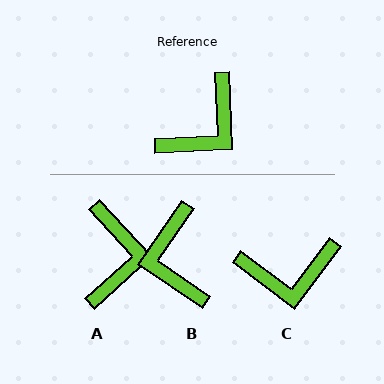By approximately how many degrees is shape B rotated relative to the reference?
Approximately 127 degrees clockwise.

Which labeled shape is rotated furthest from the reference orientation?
B, about 127 degrees away.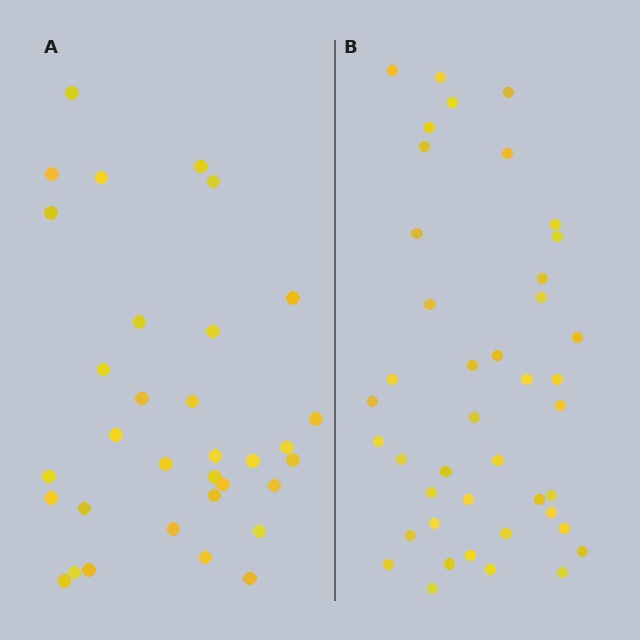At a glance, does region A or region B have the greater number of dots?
Region B (the right region) has more dots.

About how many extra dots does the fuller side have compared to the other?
Region B has roughly 8 or so more dots than region A.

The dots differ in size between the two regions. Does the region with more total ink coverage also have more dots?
No. Region A has more total ink coverage because its dots are larger, but region B actually contains more individual dots. Total area can be misleading — the number of items is what matters here.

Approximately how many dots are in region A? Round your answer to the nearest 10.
About 30 dots. (The exact count is 33, which rounds to 30.)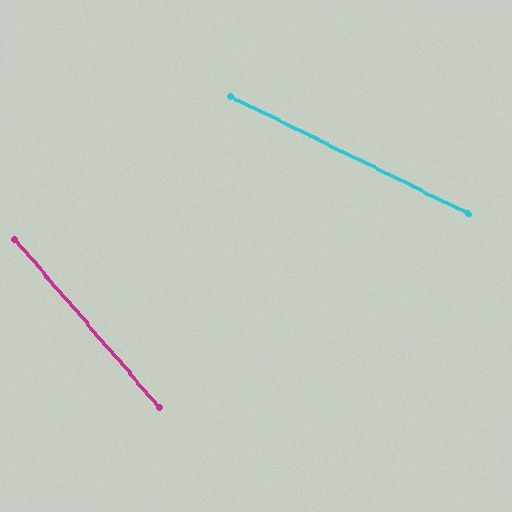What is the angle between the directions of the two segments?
Approximately 23 degrees.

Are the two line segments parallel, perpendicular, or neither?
Neither parallel nor perpendicular — they differ by about 23°.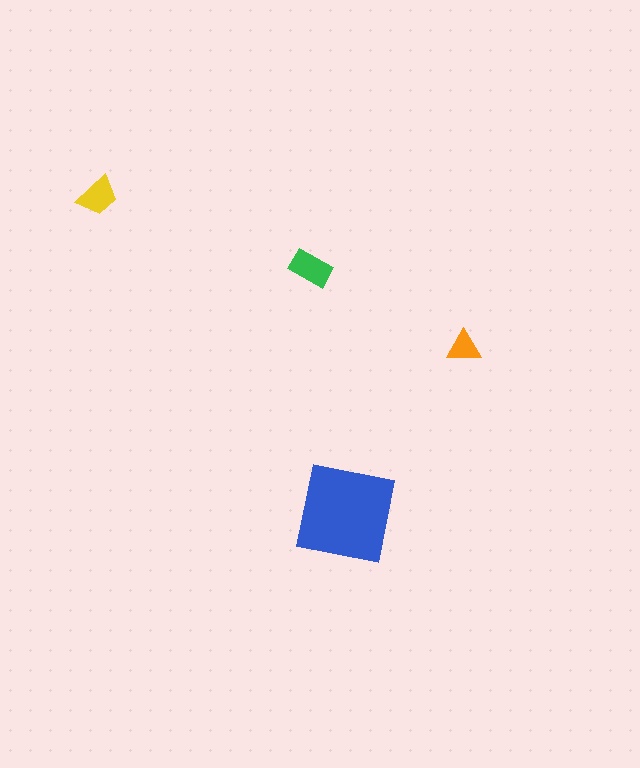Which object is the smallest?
The orange triangle.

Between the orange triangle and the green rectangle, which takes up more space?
The green rectangle.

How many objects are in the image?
There are 4 objects in the image.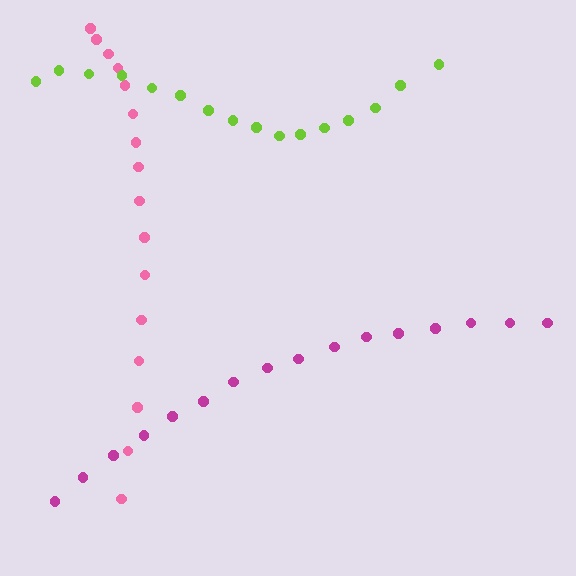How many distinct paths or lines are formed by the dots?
There are 3 distinct paths.